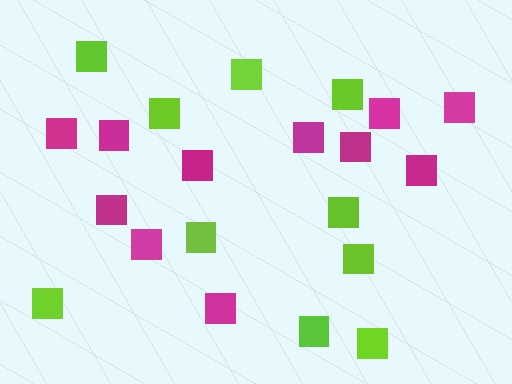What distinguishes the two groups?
There are 2 groups: one group of lime squares (10) and one group of magenta squares (11).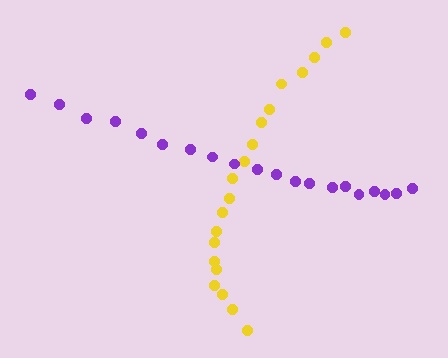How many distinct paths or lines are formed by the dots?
There are 2 distinct paths.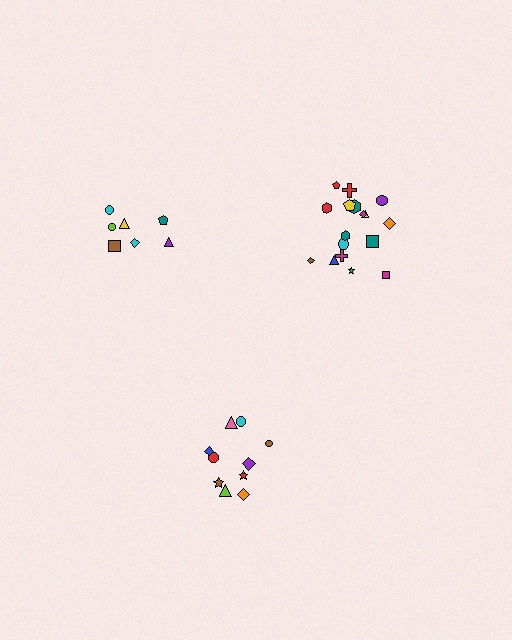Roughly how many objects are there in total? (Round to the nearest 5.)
Roughly 35 objects in total.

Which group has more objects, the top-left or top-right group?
The top-right group.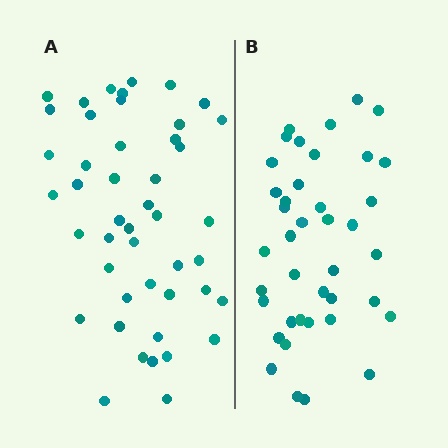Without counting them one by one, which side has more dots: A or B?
Region A (the left region) has more dots.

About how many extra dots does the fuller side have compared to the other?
Region A has about 6 more dots than region B.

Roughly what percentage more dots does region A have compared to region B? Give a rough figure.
About 15% more.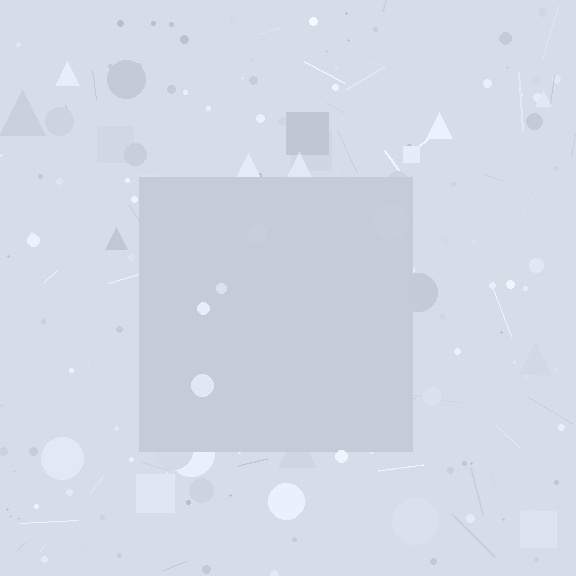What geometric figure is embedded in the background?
A square is embedded in the background.